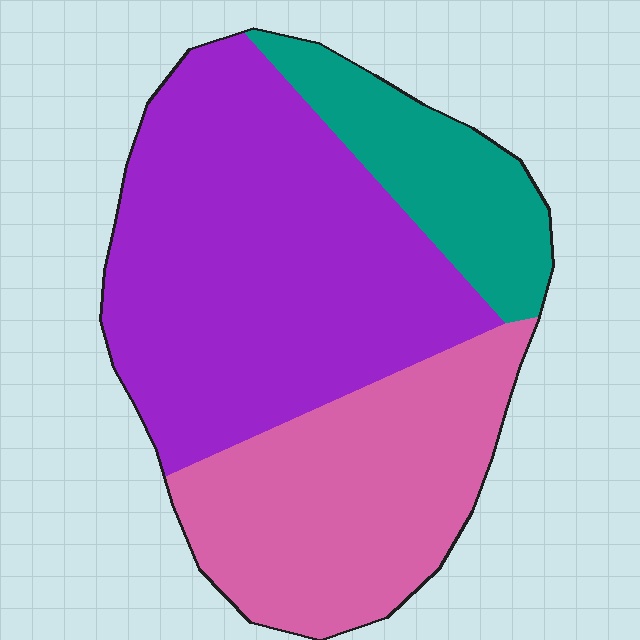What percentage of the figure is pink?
Pink covers 32% of the figure.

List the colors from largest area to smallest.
From largest to smallest: purple, pink, teal.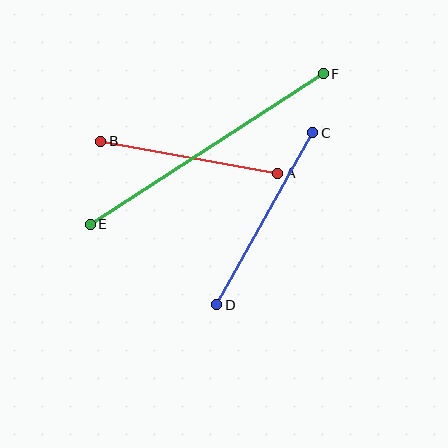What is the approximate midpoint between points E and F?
The midpoint is at approximately (207, 149) pixels.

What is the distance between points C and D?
The distance is approximately 197 pixels.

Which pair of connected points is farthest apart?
Points E and F are farthest apart.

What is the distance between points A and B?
The distance is approximately 180 pixels.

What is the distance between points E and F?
The distance is approximately 277 pixels.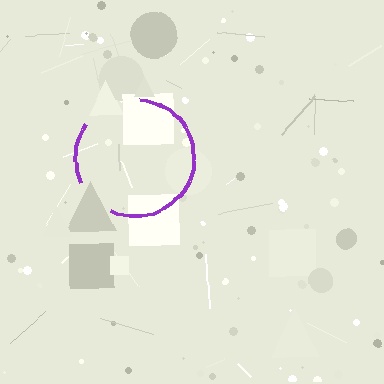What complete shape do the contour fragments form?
The contour fragments form a circle.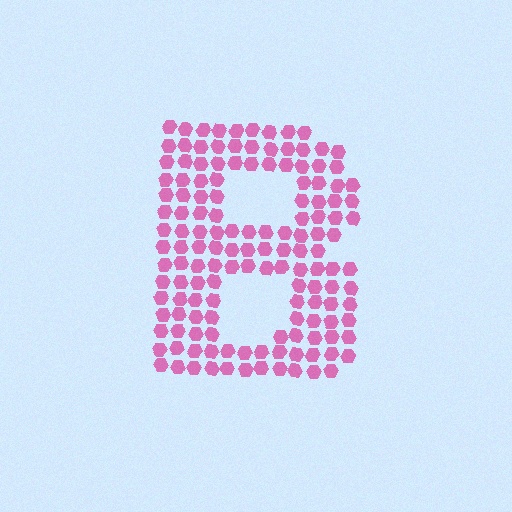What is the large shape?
The large shape is the letter B.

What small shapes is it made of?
It is made of small hexagons.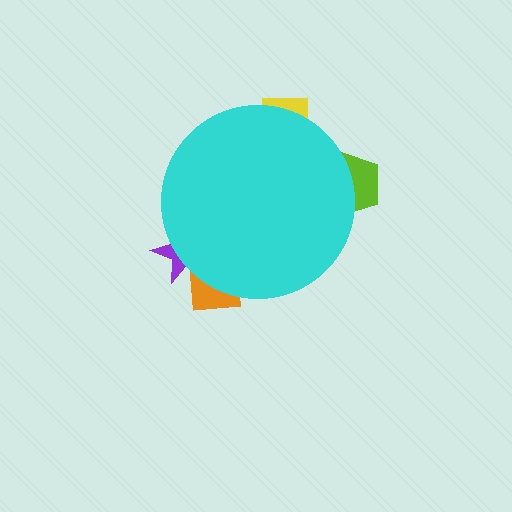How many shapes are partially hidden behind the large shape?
4 shapes are partially hidden.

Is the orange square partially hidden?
Yes, the orange square is partially hidden behind the cyan circle.